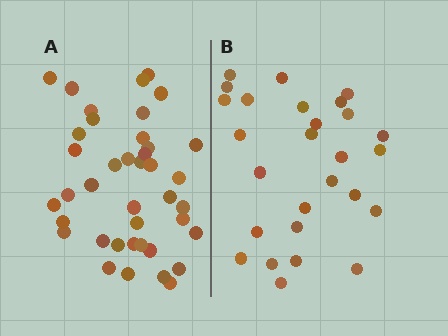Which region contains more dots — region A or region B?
Region A (the left region) has more dots.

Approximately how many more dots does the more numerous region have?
Region A has approximately 15 more dots than region B.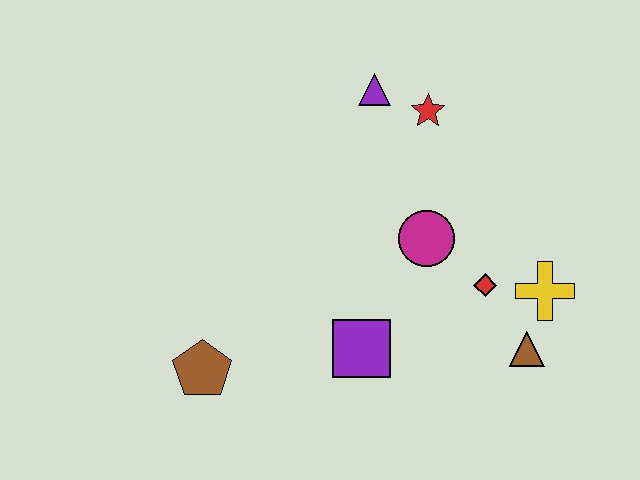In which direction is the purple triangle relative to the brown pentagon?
The purple triangle is above the brown pentagon.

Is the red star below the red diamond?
No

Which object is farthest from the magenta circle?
The brown pentagon is farthest from the magenta circle.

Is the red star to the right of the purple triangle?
Yes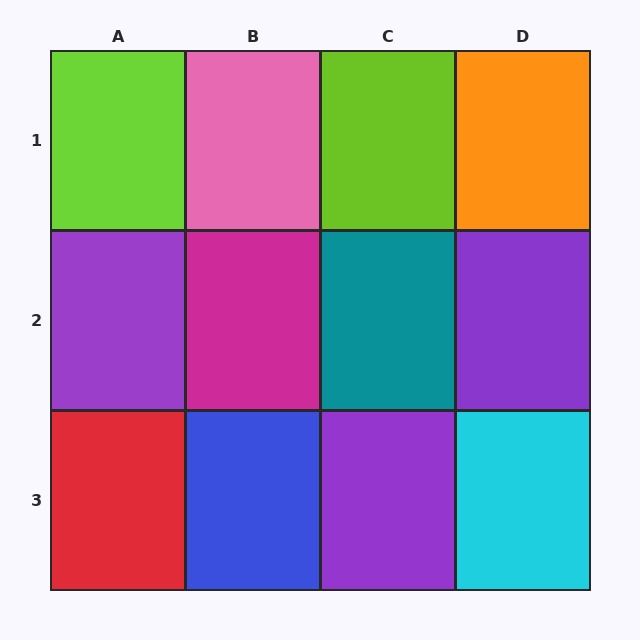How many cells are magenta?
1 cell is magenta.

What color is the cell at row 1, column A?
Lime.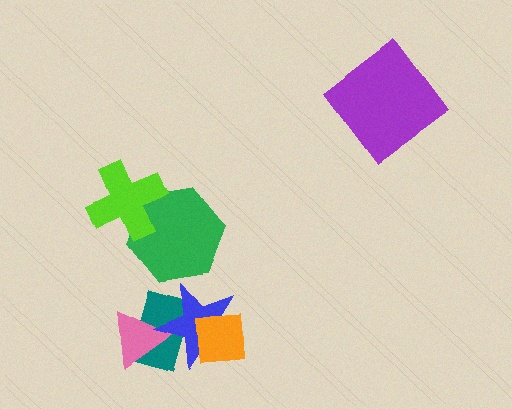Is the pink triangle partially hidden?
Yes, it is partially covered by another shape.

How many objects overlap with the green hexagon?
1 object overlaps with the green hexagon.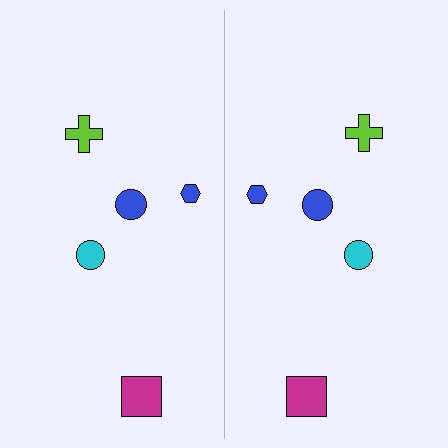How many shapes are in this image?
There are 10 shapes in this image.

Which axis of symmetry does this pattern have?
The pattern has a vertical axis of symmetry running through the center of the image.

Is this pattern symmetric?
Yes, this pattern has bilateral (reflection) symmetry.